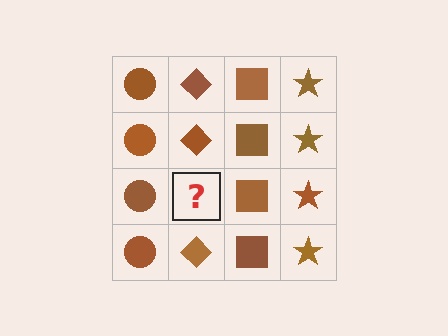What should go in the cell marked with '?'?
The missing cell should contain a brown diamond.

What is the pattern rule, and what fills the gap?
The rule is that each column has a consistent shape. The gap should be filled with a brown diamond.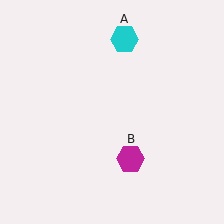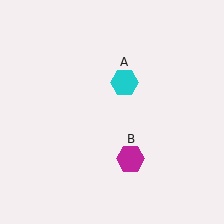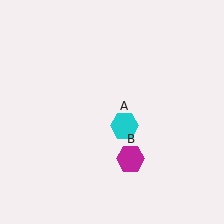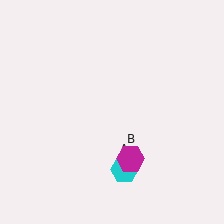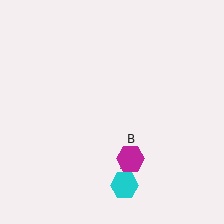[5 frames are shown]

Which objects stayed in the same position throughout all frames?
Magenta hexagon (object B) remained stationary.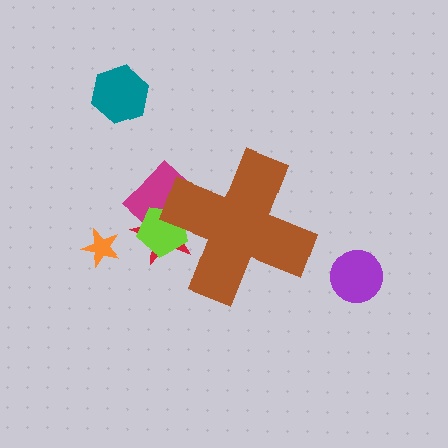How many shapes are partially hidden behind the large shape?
3 shapes are partially hidden.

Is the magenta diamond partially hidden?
Yes, the magenta diamond is partially hidden behind the brown cross.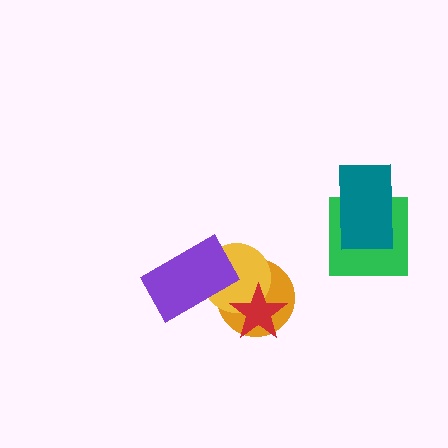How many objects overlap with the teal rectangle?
1 object overlaps with the teal rectangle.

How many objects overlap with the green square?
1 object overlaps with the green square.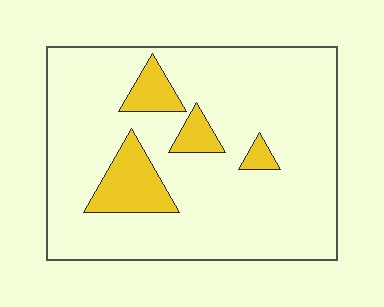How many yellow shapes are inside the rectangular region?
4.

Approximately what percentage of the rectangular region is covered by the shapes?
Approximately 15%.